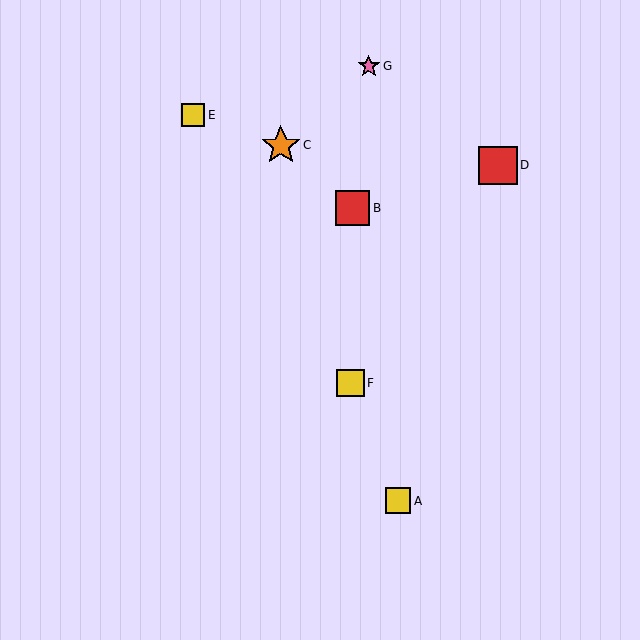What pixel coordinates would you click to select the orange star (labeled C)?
Click at (281, 145) to select the orange star C.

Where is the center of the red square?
The center of the red square is at (498, 165).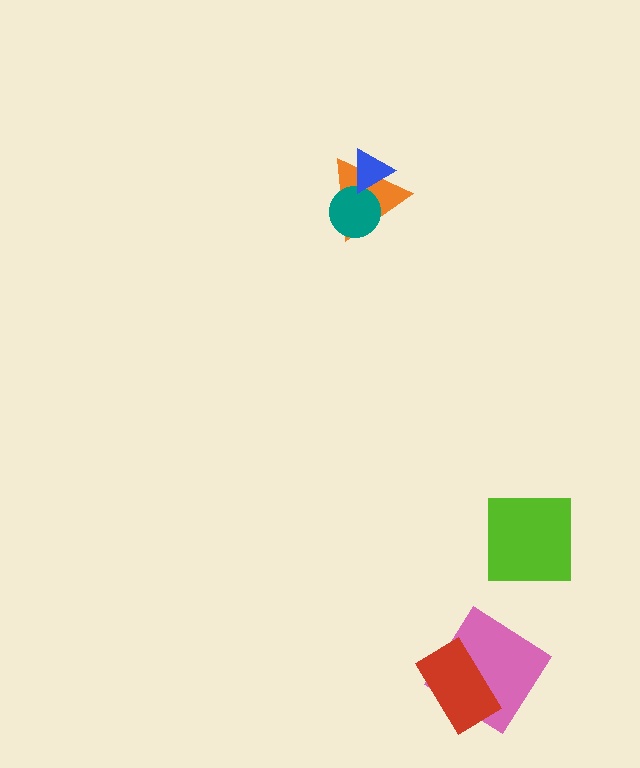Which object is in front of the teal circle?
The blue triangle is in front of the teal circle.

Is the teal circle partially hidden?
Yes, it is partially covered by another shape.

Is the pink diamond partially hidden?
Yes, it is partially covered by another shape.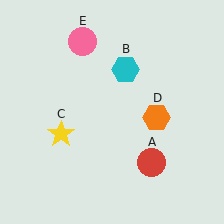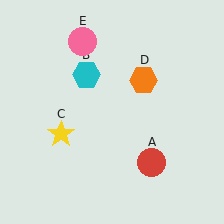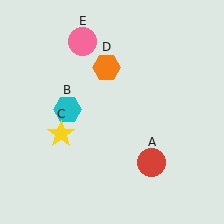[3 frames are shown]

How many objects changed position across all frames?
2 objects changed position: cyan hexagon (object B), orange hexagon (object D).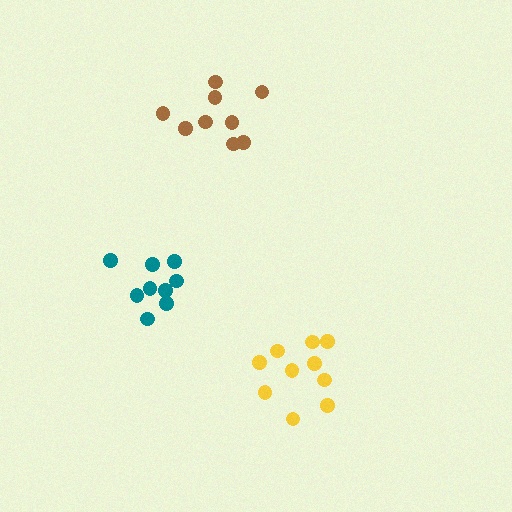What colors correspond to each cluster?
The clusters are colored: teal, brown, yellow.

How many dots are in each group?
Group 1: 9 dots, Group 2: 9 dots, Group 3: 10 dots (28 total).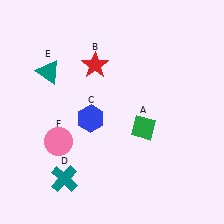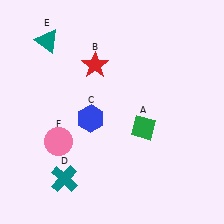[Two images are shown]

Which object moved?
The teal triangle (E) moved up.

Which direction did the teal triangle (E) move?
The teal triangle (E) moved up.